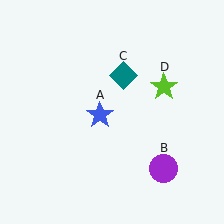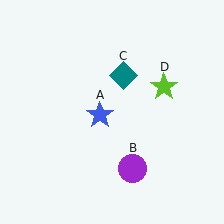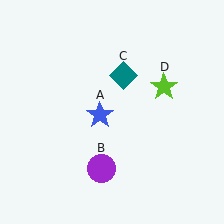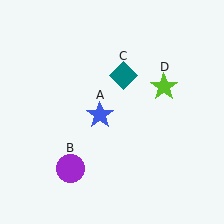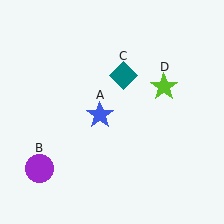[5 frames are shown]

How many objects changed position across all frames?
1 object changed position: purple circle (object B).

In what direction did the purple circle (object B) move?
The purple circle (object B) moved left.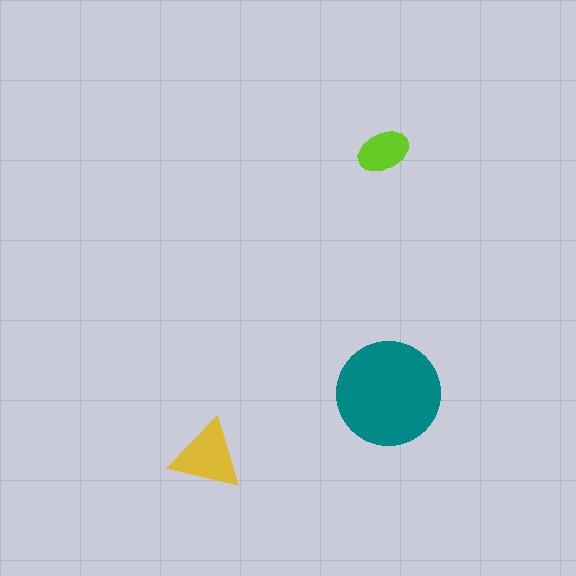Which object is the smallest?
The lime ellipse.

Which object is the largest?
The teal circle.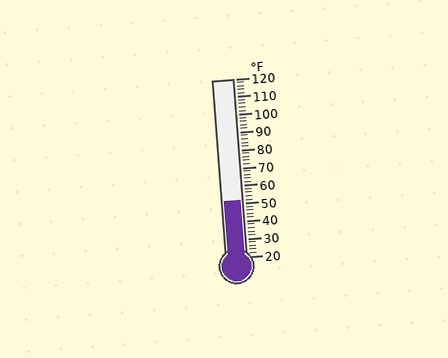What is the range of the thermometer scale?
The thermometer scale ranges from 20°F to 120°F.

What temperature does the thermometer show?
The thermometer shows approximately 52°F.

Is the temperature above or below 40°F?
The temperature is above 40°F.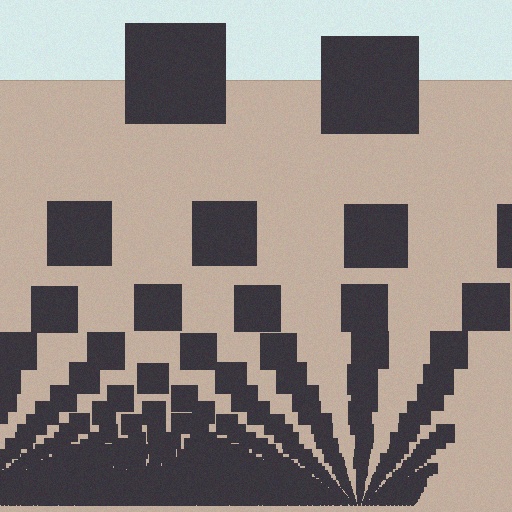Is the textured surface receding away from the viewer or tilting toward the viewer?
The surface appears to tilt toward the viewer. Texture elements get larger and sparser toward the top.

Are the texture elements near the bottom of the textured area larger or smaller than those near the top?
Smaller. The gradient is inverted — elements near the bottom are smaller and denser.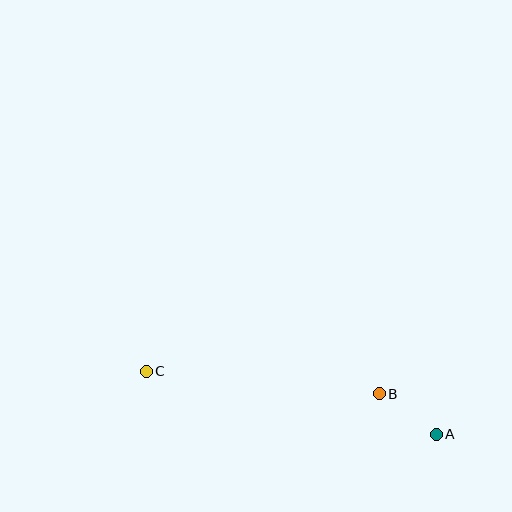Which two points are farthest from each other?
Points A and C are farthest from each other.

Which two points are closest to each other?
Points A and B are closest to each other.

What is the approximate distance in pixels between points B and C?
The distance between B and C is approximately 234 pixels.